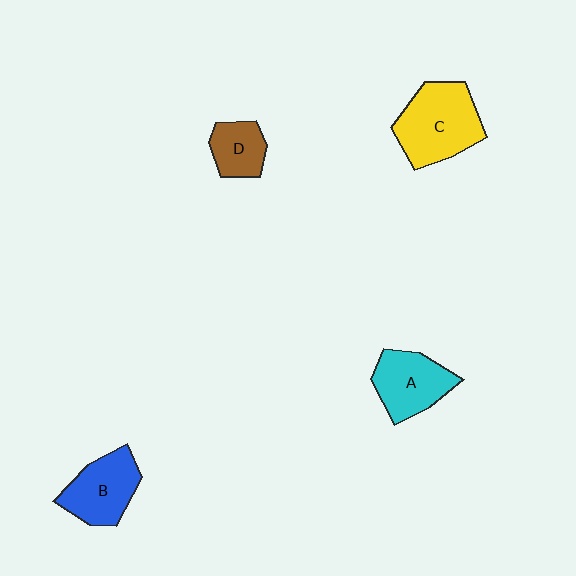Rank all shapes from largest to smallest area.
From largest to smallest: C (yellow), B (blue), A (cyan), D (brown).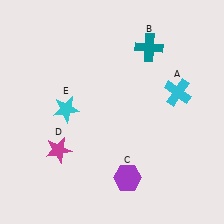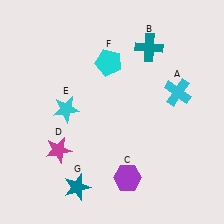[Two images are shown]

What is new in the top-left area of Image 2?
A cyan pentagon (F) was added in the top-left area of Image 2.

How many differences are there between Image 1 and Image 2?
There are 2 differences between the two images.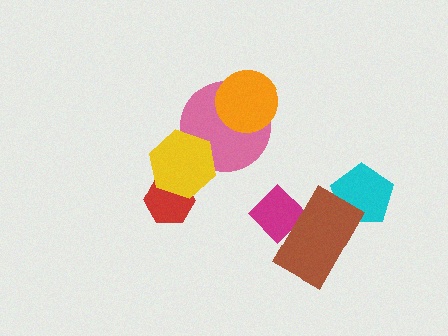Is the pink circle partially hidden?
Yes, it is partially covered by another shape.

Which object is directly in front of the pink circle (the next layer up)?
The orange circle is directly in front of the pink circle.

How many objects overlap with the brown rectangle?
2 objects overlap with the brown rectangle.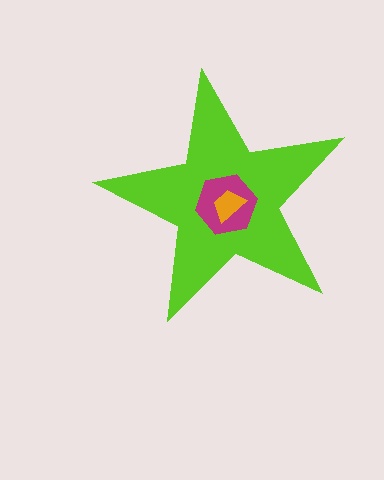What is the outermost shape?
The lime star.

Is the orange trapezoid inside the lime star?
Yes.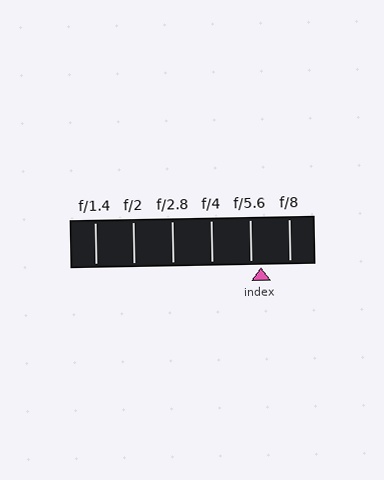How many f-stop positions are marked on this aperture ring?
There are 6 f-stop positions marked.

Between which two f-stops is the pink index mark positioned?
The index mark is between f/5.6 and f/8.